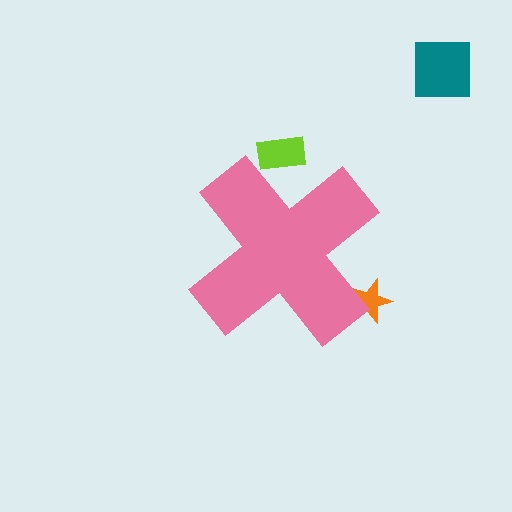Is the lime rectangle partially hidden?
Yes, the lime rectangle is partially hidden behind the pink cross.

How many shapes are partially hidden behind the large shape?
2 shapes are partially hidden.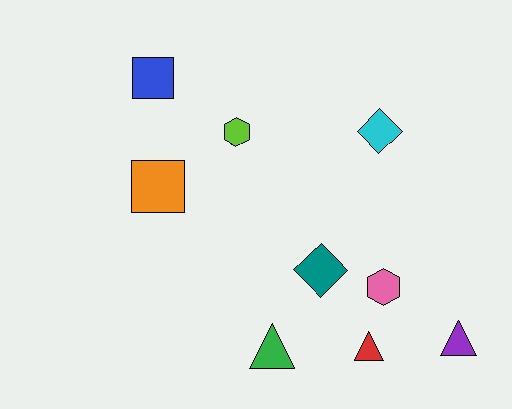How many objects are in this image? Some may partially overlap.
There are 9 objects.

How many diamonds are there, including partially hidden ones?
There are 2 diamonds.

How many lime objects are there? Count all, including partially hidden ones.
There is 1 lime object.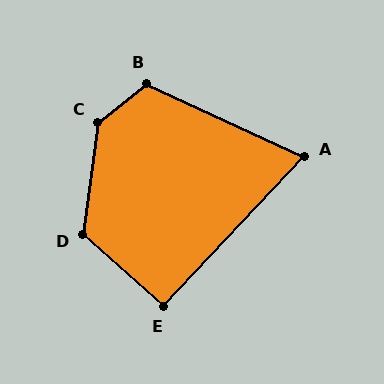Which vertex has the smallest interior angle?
A, at approximately 72 degrees.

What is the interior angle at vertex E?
Approximately 92 degrees (approximately right).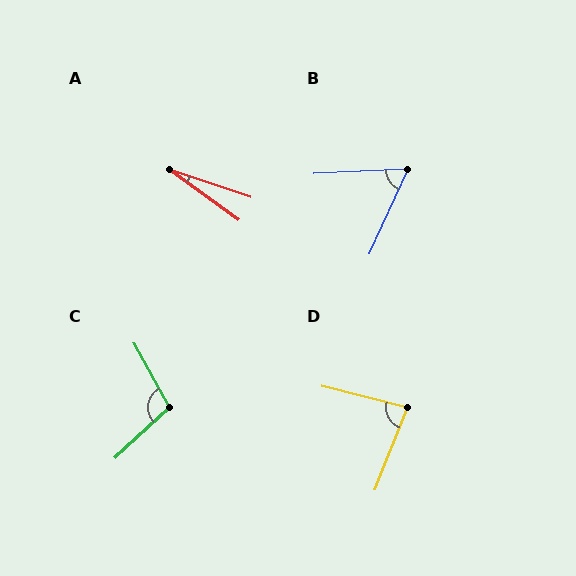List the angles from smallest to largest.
A (17°), B (63°), D (83°), C (104°).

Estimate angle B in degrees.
Approximately 63 degrees.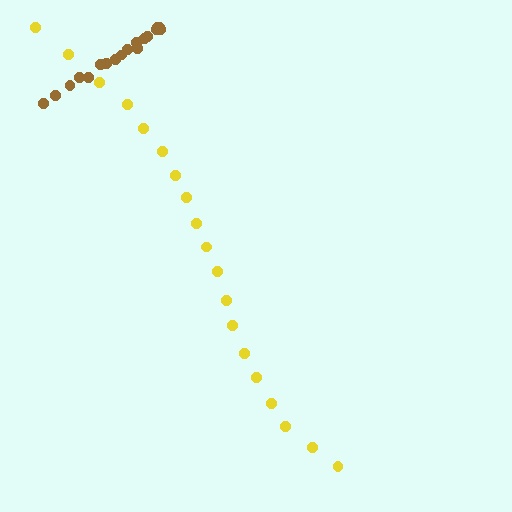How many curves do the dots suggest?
There are 2 distinct paths.